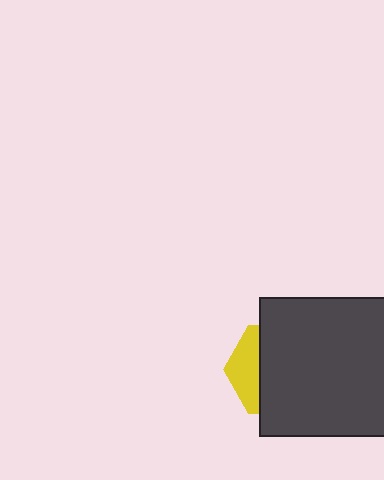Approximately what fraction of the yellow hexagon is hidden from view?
Roughly 69% of the yellow hexagon is hidden behind the dark gray rectangle.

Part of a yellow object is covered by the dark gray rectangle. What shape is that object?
It is a hexagon.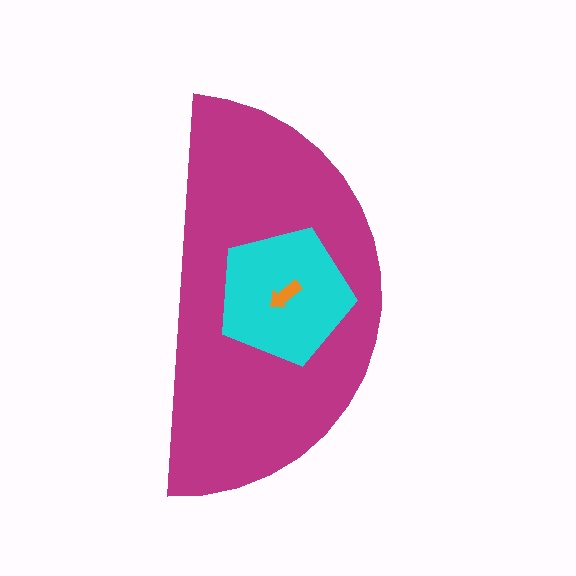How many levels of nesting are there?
3.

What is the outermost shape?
The magenta semicircle.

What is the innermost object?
The orange arrow.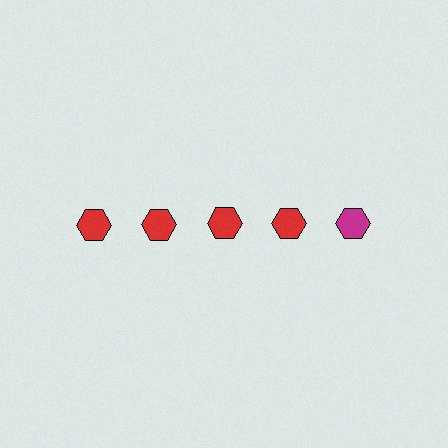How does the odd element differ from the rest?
It has a different color: magenta instead of red.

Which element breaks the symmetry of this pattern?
The magenta hexagon in the top row, rightmost column breaks the symmetry. All other shapes are red hexagons.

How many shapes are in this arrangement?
There are 5 shapes arranged in a grid pattern.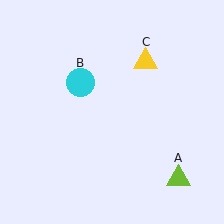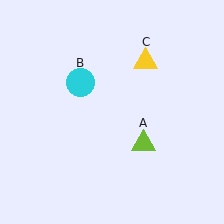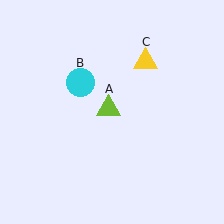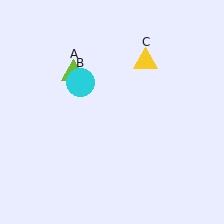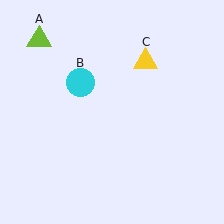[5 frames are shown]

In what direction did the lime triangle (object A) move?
The lime triangle (object A) moved up and to the left.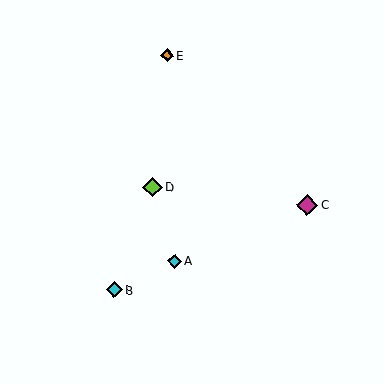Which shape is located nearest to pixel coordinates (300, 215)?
The magenta diamond (labeled C) at (307, 205) is nearest to that location.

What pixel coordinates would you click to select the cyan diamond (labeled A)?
Click at (175, 261) to select the cyan diamond A.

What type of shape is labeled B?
Shape B is a cyan diamond.